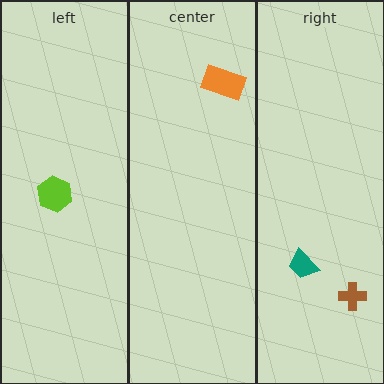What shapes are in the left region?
The lime hexagon.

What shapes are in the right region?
The teal trapezoid, the brown cross.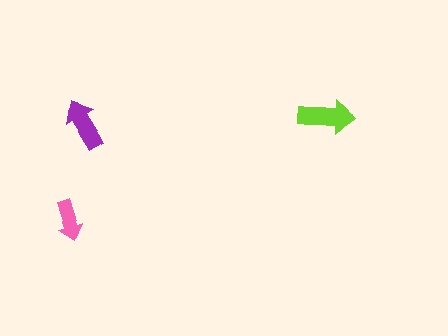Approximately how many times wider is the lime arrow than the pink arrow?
About 1.5 times wider.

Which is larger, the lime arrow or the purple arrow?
The lime one.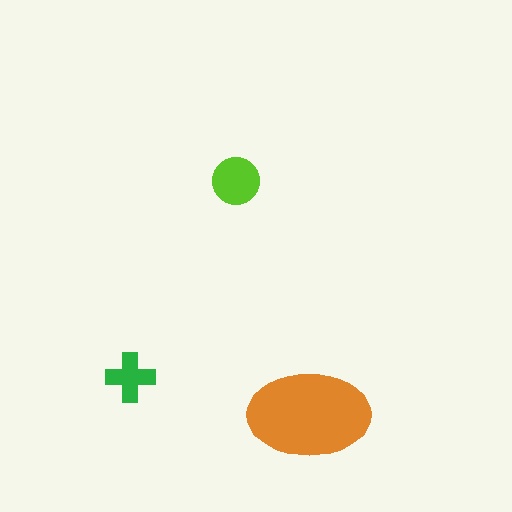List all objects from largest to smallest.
The orange ellipse, the lime circle, the green cross.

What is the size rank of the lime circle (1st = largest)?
2nd.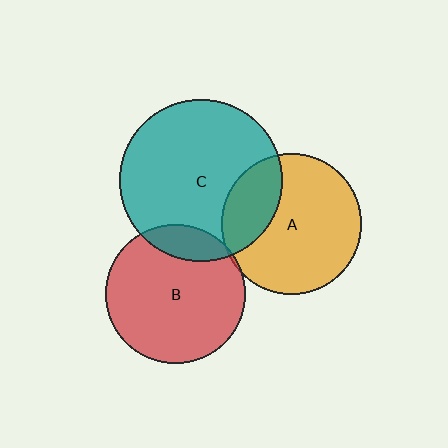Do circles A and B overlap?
Yes.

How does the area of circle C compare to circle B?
Approximately 1.4 times.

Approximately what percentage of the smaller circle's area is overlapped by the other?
Approximately 5%.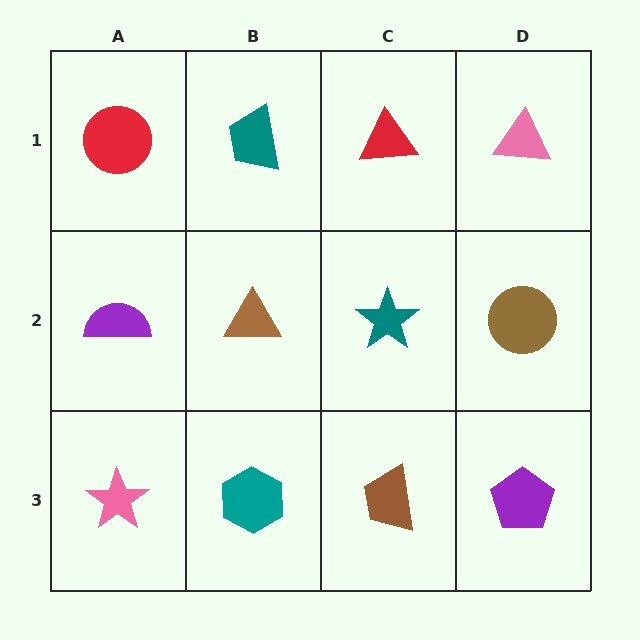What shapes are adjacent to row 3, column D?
A brown circle (row 2, column D), a brown trapezoid (row 3, column C).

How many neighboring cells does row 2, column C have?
4.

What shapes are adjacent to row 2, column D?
A pink triangle (row 1, column D), a purple pentagon (row 3, column D), a teal star (row 2, column C).